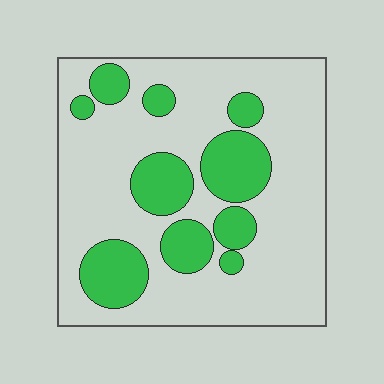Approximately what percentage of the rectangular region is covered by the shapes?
Approximately 25%.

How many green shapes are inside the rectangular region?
10.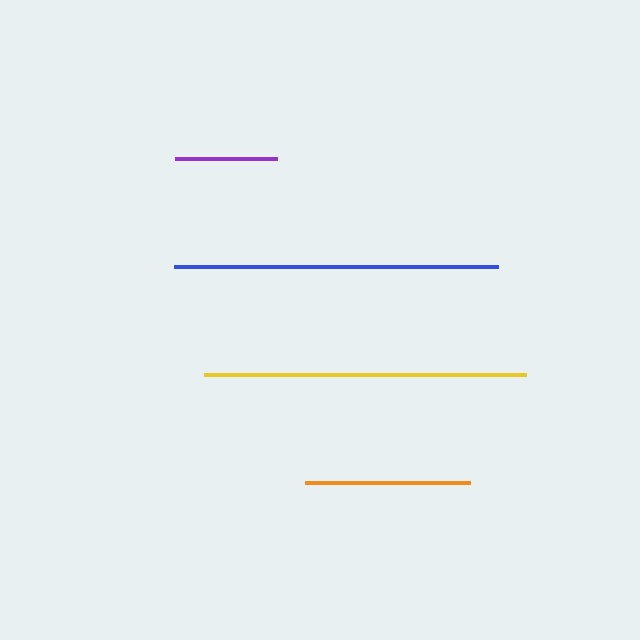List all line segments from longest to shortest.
From longest to shortest: blue, yellow, orange, purple.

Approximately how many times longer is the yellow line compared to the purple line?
The yellow line is approximately 3.2 times the length of the purple line.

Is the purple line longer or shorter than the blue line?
The blue line is longer than the purple line.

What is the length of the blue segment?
The blue segment is approximately 324 pixels long.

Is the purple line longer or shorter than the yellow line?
The yellow line is longer than the purple line.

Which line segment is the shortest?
The purple line is the shortest at approximately 102 pixels.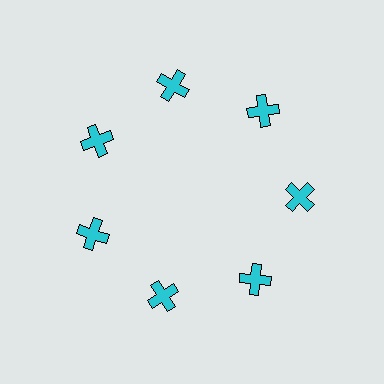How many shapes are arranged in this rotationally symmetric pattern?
There are 7 shapes, arranged in 7 groups of 1.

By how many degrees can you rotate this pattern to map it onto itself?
The pattern maps onto itself every 51 degrees of rotation.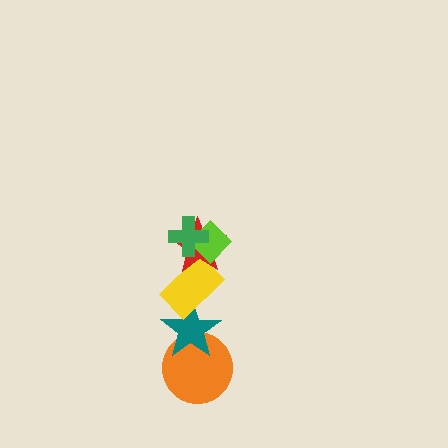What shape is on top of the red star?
The lime diamond is on top of the red star.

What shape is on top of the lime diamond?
The green cross is on top of the lime diamond.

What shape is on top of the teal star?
The yellow rectangle is on top of the teal star.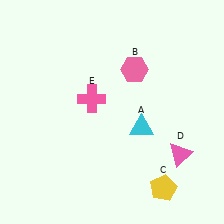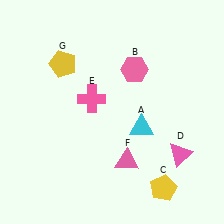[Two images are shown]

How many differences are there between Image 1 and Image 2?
There are 2 differences between the two images.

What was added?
A pink triangle (F), a yellow pentagon (G) were added in Image 2.